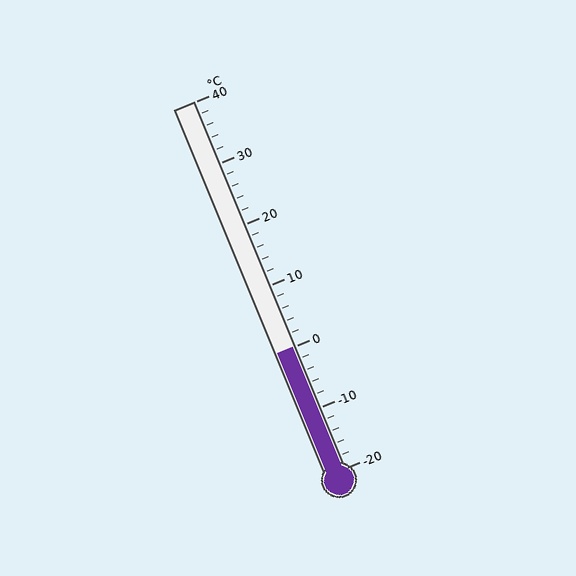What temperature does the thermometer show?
The thermometer shows approximately 0°C.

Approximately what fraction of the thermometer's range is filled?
The thermometer is filled to approximately 35% of its range.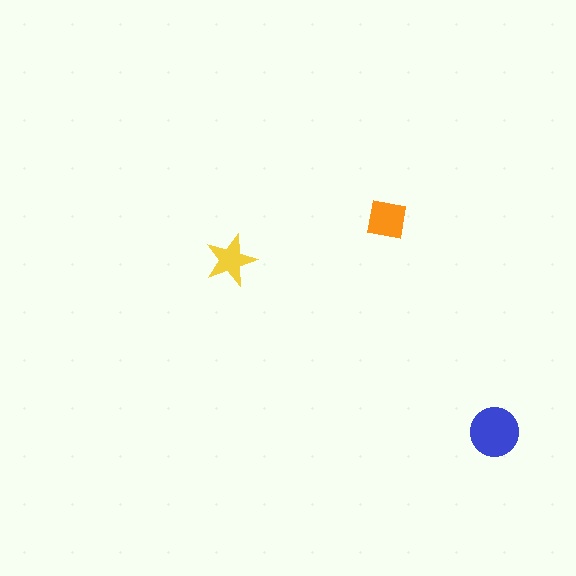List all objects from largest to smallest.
The blue circle, the orange square, the yellow star.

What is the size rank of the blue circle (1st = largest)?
1st.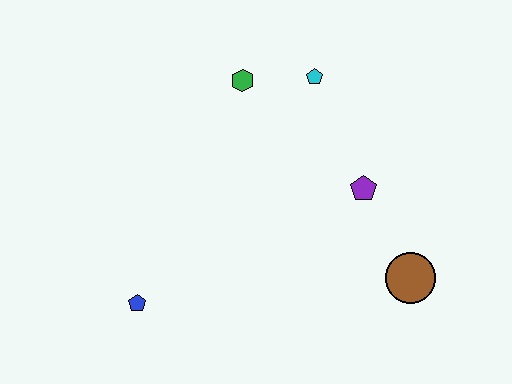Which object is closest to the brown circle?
The purple pentagon is closest to the brown circle.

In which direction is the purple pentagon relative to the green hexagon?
The purple pentagon is to the right of the green hexagon.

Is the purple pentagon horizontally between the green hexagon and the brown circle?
Yes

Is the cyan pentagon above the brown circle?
Yes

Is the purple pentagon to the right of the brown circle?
No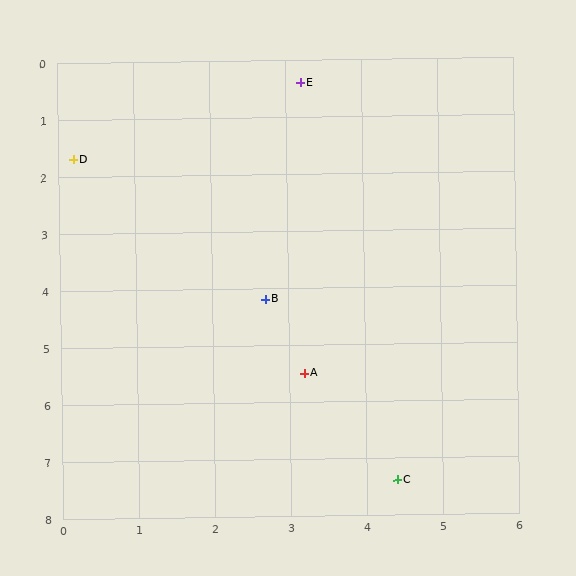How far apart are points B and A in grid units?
Points B and A are about 1.4 grid units apart.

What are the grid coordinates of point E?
Point E is at approximately (3.2, 0.4).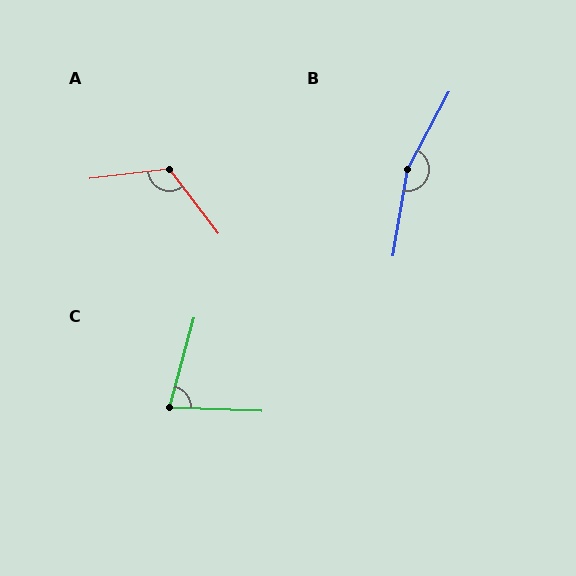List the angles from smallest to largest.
C (77°), A (120°), B (162°).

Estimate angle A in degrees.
Approximately 120 degrees.